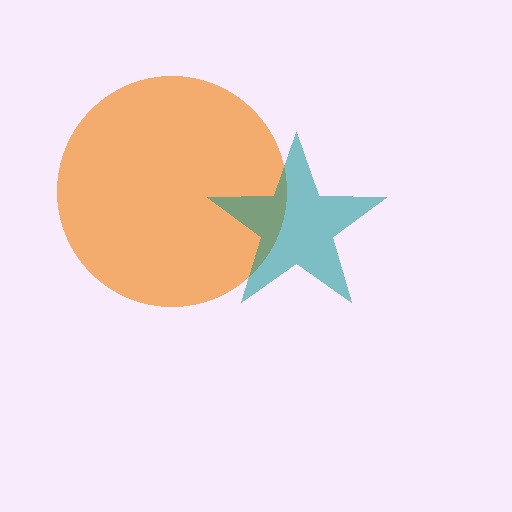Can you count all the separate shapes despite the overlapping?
Yes, there are 2 separate shapes.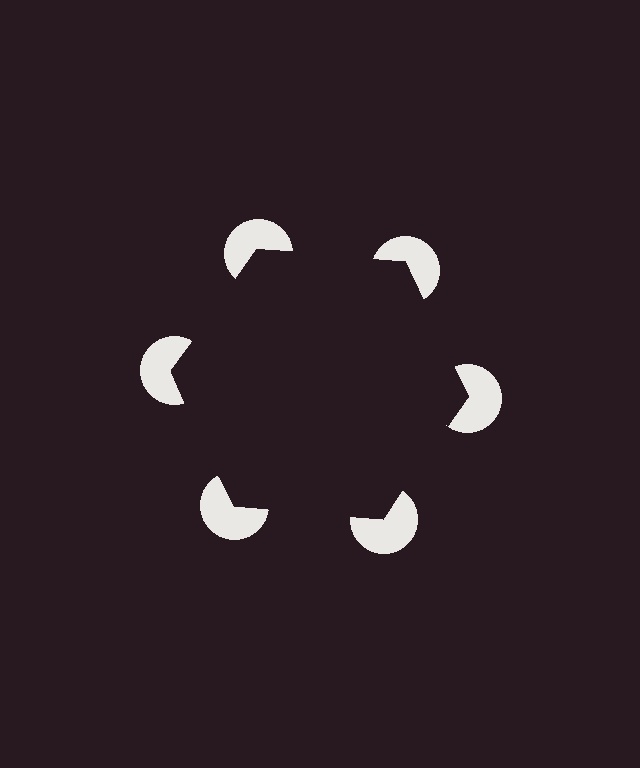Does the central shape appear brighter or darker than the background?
It typically appears slightly darker than the background, even though no actual brightness change is drawn.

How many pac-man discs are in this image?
There are 6 — one at each vertex of the illusory hexagon.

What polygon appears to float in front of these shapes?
An illusory hexagon — its edges are inferred from the aligned wedge cuts in the pac-man discs, not physically drawn.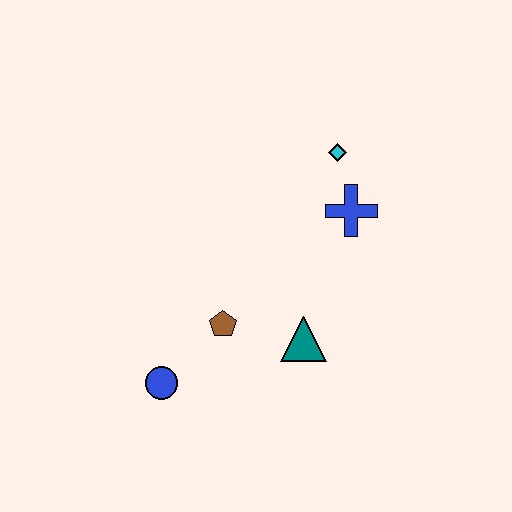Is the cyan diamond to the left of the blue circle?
No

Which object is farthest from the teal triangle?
The cyan diamond is farthest from the teal triangle.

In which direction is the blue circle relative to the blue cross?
The blue circle is to the left of the blue cross.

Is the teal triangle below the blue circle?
No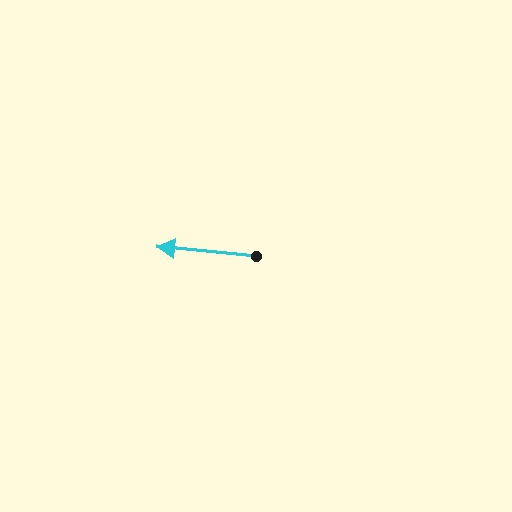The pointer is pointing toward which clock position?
Roughly 9 o'clock.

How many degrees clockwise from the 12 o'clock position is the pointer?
Approximately 275 degrees.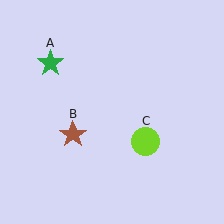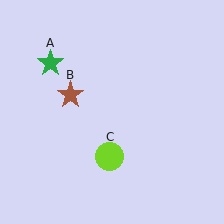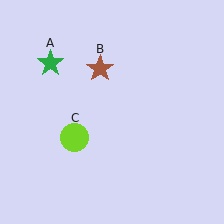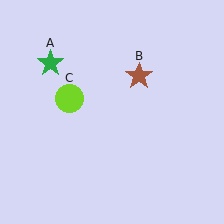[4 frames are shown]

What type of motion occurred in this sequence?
The brown star (object B), lime circle (object C) rotated clockwise around the center of the scene.